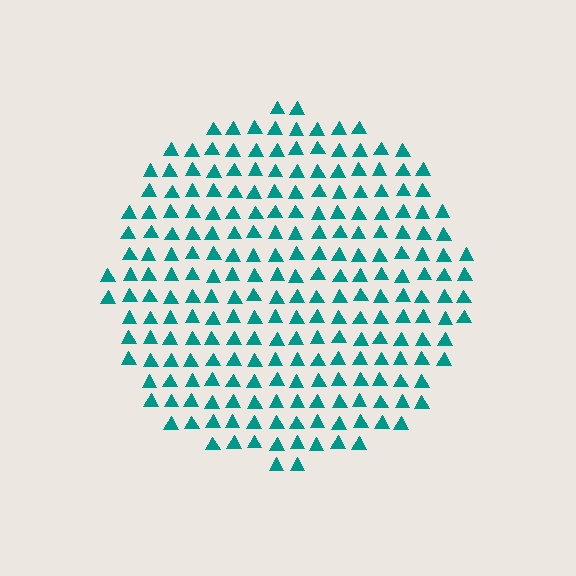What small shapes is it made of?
It is made of small triangles.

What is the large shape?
The large shape is a circle.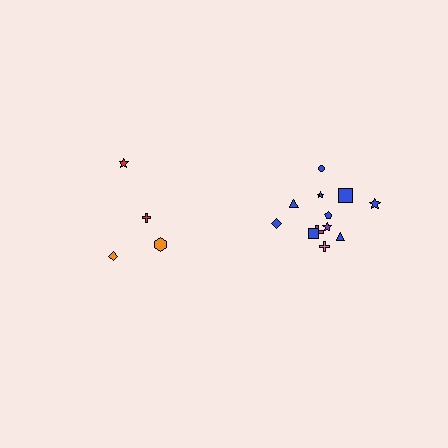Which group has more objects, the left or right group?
The right group.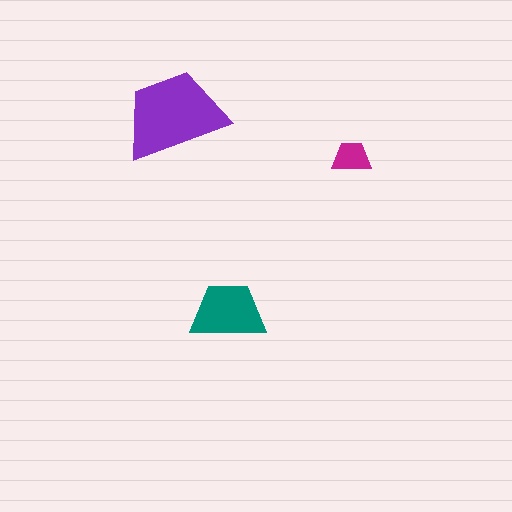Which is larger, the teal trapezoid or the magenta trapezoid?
The teal one.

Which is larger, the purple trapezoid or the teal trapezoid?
The purple one.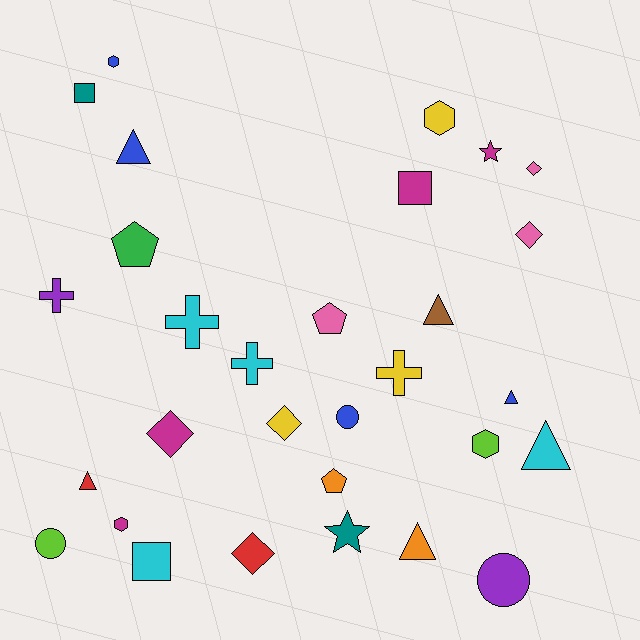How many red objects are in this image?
There are 2 red objects.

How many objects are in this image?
There are 30 objects.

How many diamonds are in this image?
There are 5 diamonds.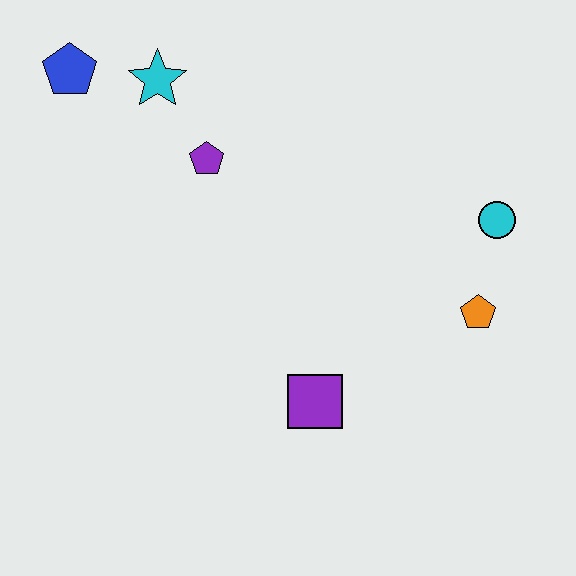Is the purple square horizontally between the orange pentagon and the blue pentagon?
Yes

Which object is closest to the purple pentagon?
The cyan star is closest to the purple pentagon.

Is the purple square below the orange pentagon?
Yes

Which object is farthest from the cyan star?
The orange pentagon is farthest from the cyan star.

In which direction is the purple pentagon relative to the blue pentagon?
The purple pentagon is to the right of the blue pentagon.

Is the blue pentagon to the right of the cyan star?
No